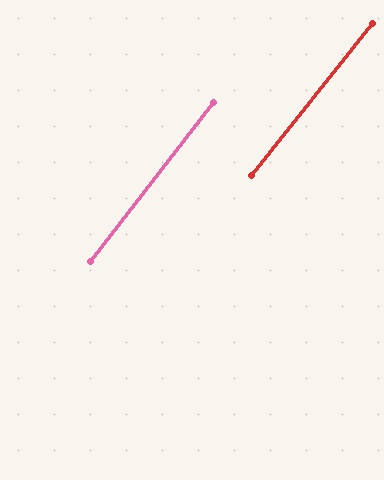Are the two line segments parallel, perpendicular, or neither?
Parallel — their directions differ by only 1.0°.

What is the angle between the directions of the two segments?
Approximately 1 degree.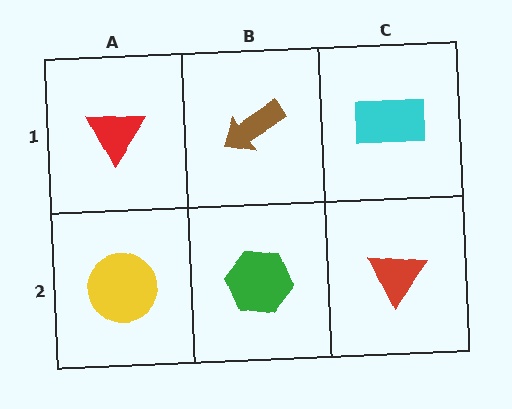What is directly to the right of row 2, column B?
A red triangle.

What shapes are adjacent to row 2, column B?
A brown arrow (row 1, column B), a yellow circle (row 2, column A), a red triangle (row 2, column C).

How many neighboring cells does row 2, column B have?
3.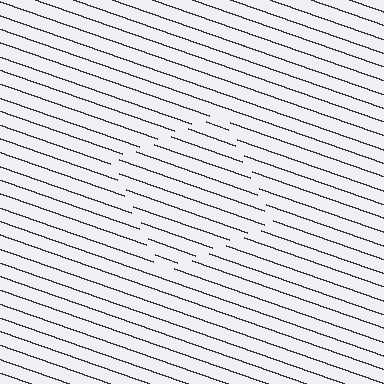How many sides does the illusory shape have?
4 sides — the line-ends trace a square.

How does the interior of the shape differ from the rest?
The interior of the shape contains the same grating, shifted by half a period — the contour is defined by the phase discontinuity where line-ends from the inner and outer gratings abut.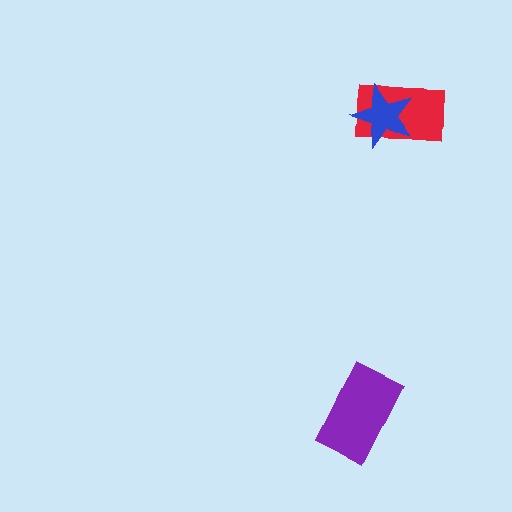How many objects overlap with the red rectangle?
1 object overlaps with the red rectangle.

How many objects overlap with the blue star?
1 object overlaps with the blue star.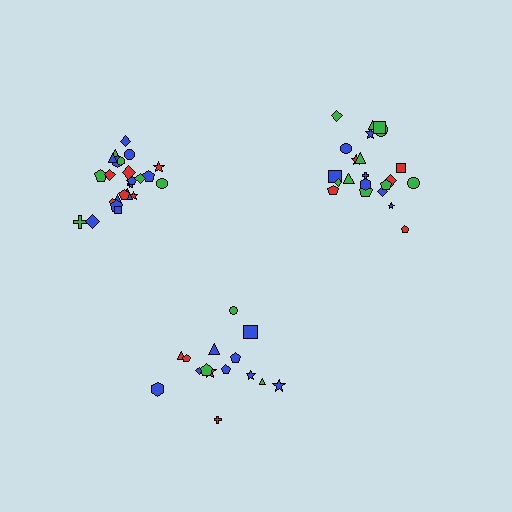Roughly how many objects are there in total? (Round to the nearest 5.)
Roughly 60 objects in total.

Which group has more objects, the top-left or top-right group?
The top-left group.